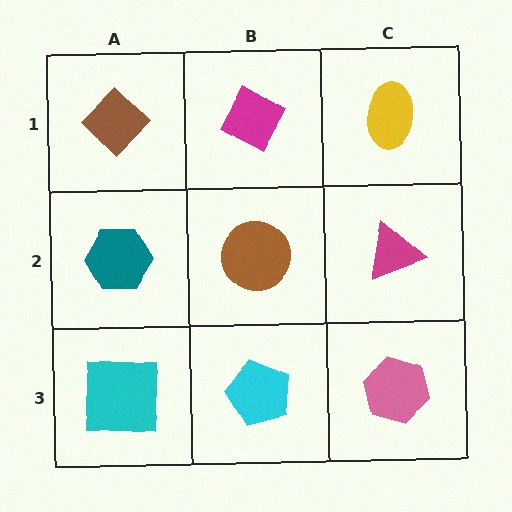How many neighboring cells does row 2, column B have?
4.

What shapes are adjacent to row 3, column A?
A teal hexagon (row 2, column A), a cyan pentagon (row 3, column B).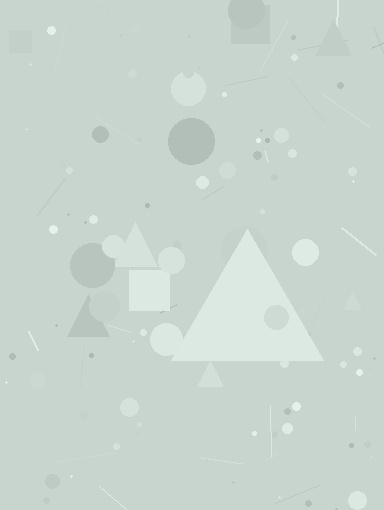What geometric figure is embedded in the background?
A triangle is embedded in the background.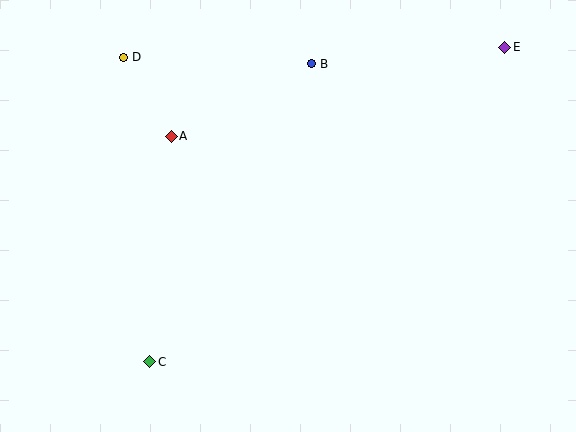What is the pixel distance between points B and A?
The distance between B and A is 158 pixels.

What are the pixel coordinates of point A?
Point A is at (171, 136).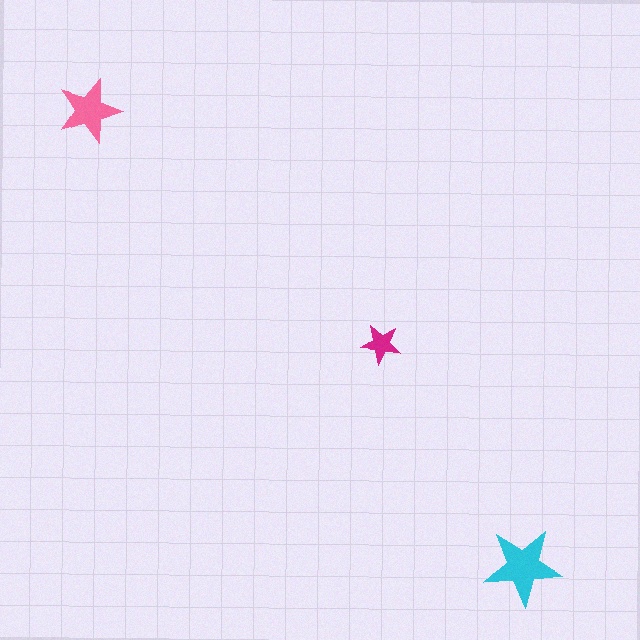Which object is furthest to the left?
The pink star is leftmost.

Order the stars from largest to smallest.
the cyan one, the pink one, the magenta one.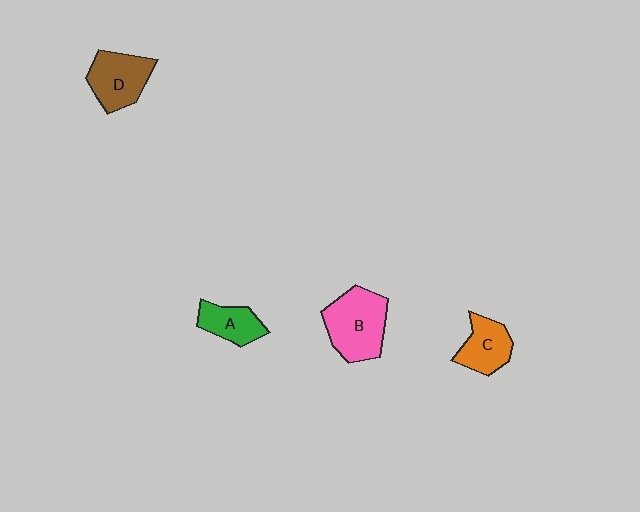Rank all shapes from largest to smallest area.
From largest to smallest: B (pink), D (brown), C (orange), A (green).